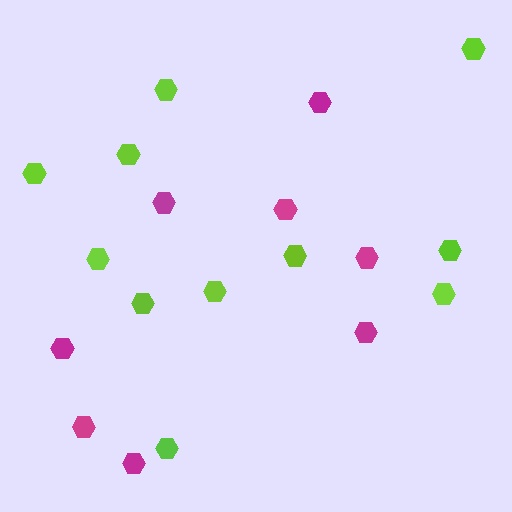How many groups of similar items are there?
There are 2 groups: one group of magenta hexagons (8) and one group of lime hexagons (11).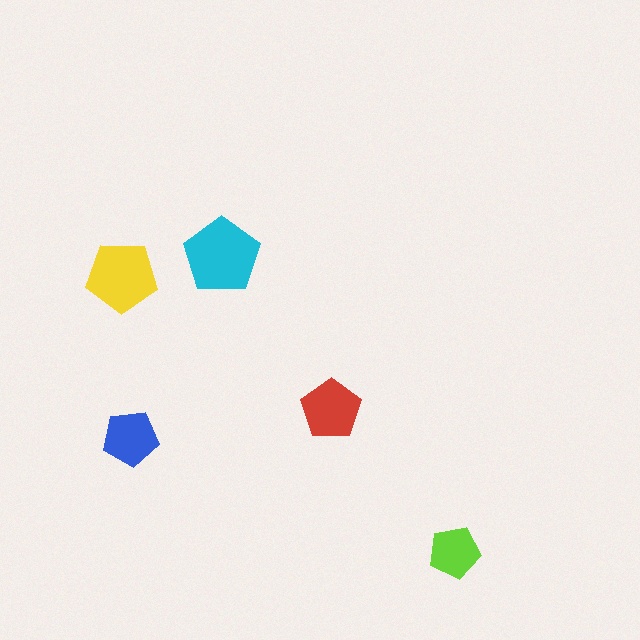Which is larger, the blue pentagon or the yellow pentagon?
The yellow one.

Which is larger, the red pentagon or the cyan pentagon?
The cyan one.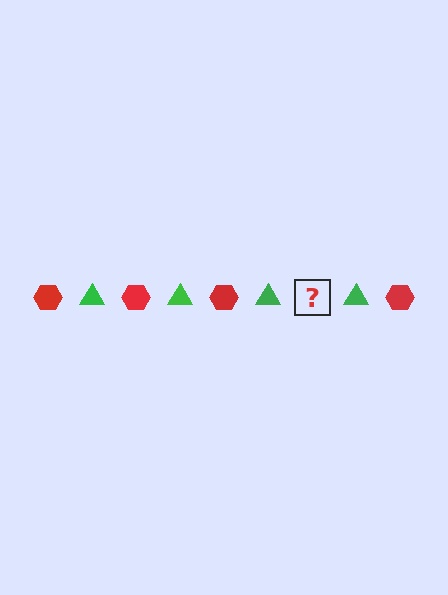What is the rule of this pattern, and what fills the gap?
The rule is that the pattern alternates between red hexagon and green triangle. The gap should be filled with a red hexagon.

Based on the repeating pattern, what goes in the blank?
The blank should be a red hexagon.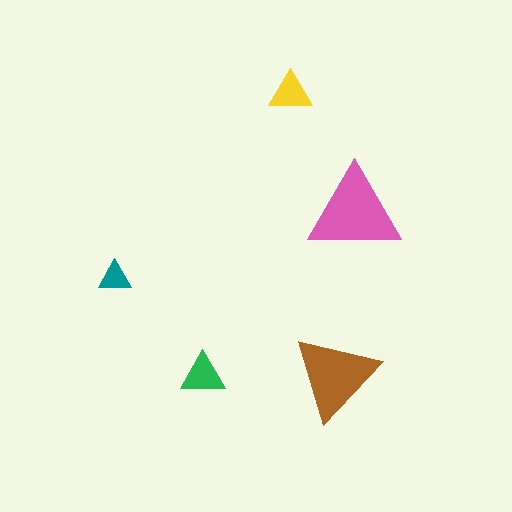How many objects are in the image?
There are 5 objects in the image.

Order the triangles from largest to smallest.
the pink one, the brown one, the green one, the yellow one, the teal one.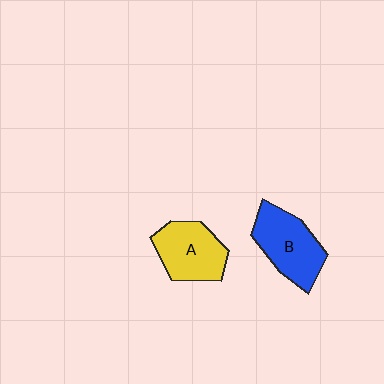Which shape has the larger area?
Shape B (blue).